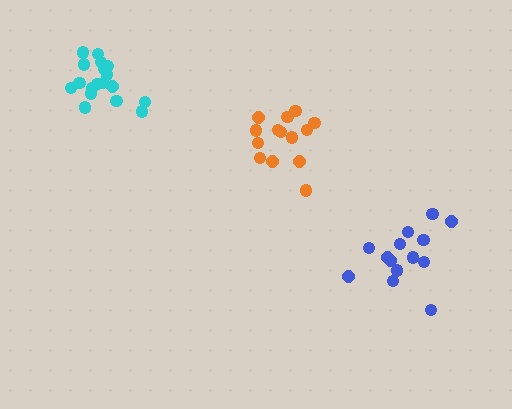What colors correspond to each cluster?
The clusters are colored: orange, cyan, blue.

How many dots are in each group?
Group 1: 14 dots, Group 2: 18 dots, Group 3: 14 dots (46 total).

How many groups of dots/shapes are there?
There are 3 groups.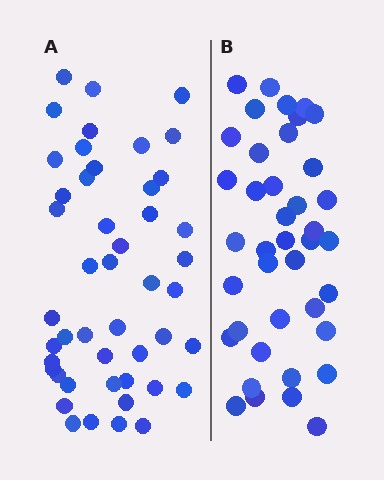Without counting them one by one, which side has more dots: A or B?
Region A (the left region) has more dots.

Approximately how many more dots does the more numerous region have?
Region A has roughly 8 or so more dots than region B.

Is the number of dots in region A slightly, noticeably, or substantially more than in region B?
Region A has only slightly more — the two regions are fairly close. The ratio is roughly 1.2 to 1.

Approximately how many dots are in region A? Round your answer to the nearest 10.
About 50 dots. (The exact count is 47, which rounds to 50.)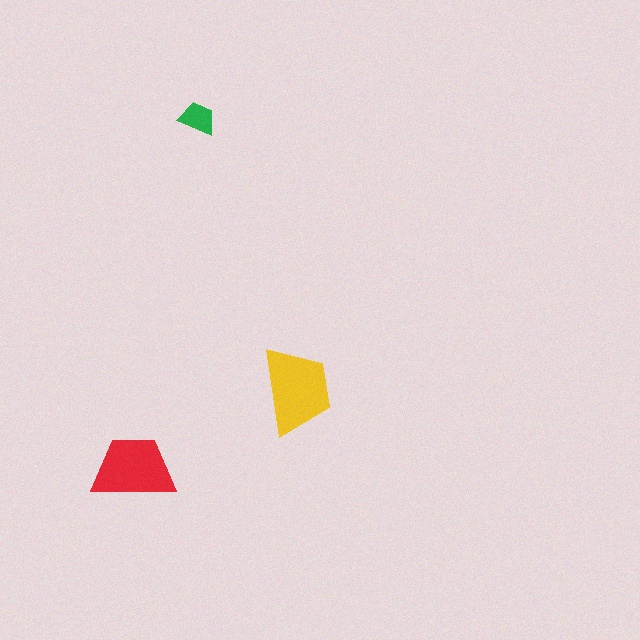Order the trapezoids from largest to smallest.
the yellow one, the red one, the green one.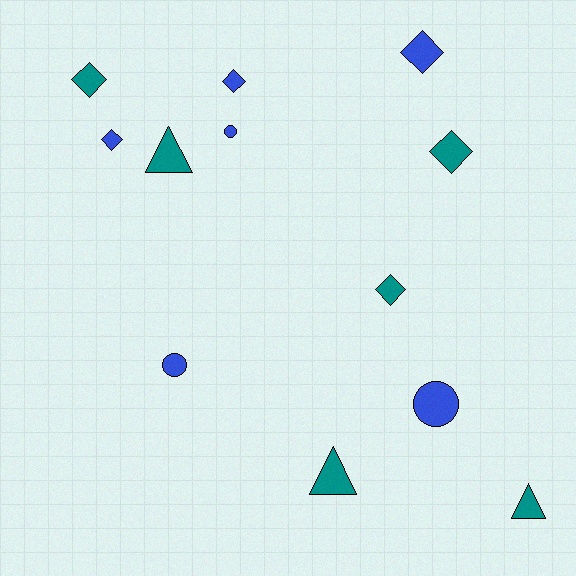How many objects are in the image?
There are 12 objects.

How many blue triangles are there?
There are no blue triangles.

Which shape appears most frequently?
Diamond, with 6 objects.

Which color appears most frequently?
Teal, with 6 objects.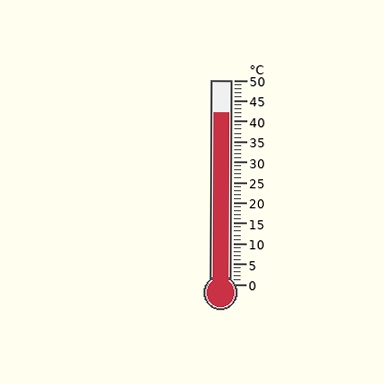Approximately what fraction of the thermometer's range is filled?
The thermometer is filled to approximately 85% of its range.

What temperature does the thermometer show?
The thermometer shows approximately 42°C.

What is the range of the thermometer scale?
The thermometer scale ranges from 0°C to 50°C.